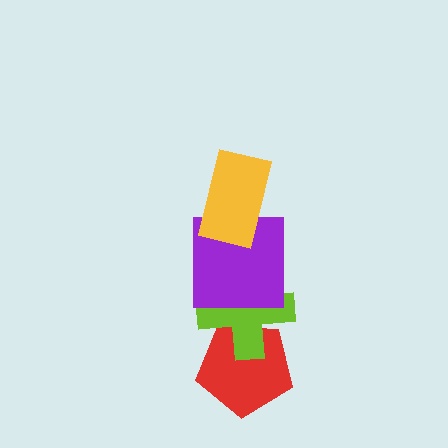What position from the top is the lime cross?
The lime cross is 3rd from the top.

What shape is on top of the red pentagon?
The lime cross is on top of the red pentagon.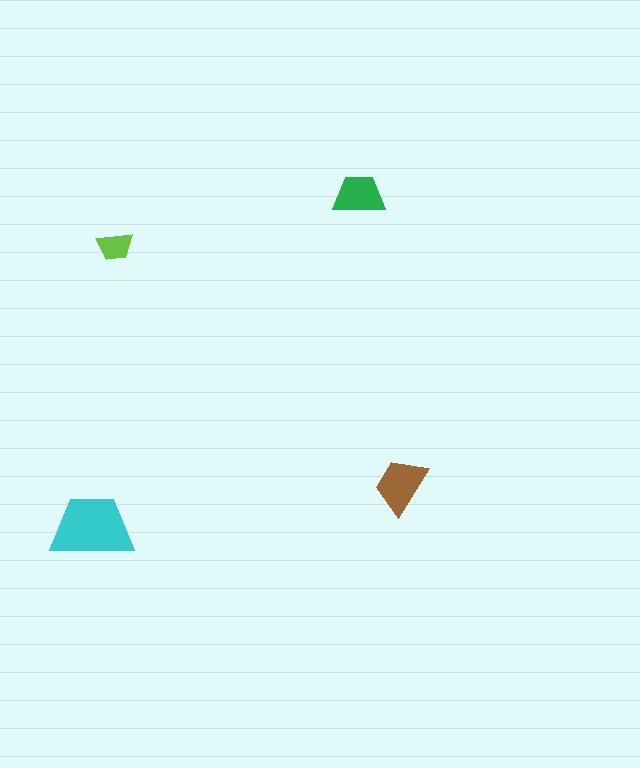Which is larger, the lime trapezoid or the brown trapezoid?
The brown one.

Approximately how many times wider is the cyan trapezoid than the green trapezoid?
About 1.5 times wider.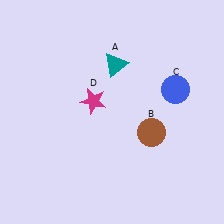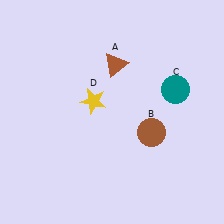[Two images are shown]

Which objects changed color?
A changed from teal to brown. C changed from blue to teal. D changed from magenta to yellow.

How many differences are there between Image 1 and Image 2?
There are 3 differences between the two images.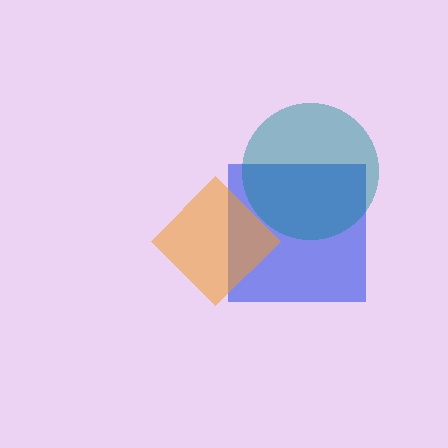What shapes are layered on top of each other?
The layered shapes are: a blue square, a teal circle, an orange diamond.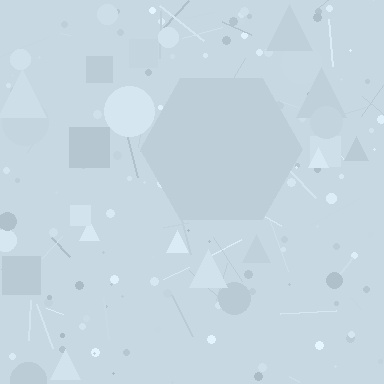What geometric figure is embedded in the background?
A hexagon is embedded in the background.